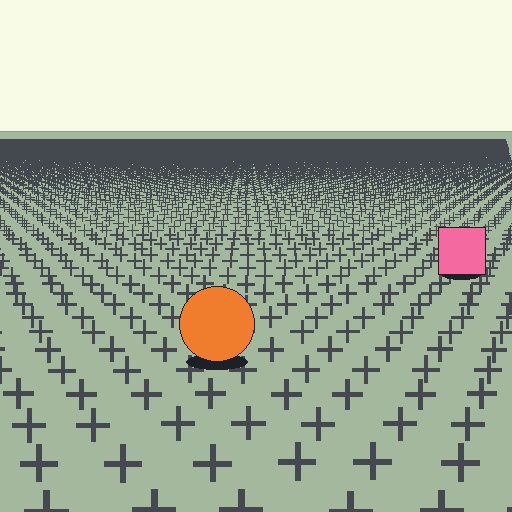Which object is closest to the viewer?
The orange circle is closest. The texture marks near it are larger and more spread out.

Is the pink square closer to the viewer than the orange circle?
No. The orange circle is closer — you can tell from the texture gradient: the ground texture is coarser near it.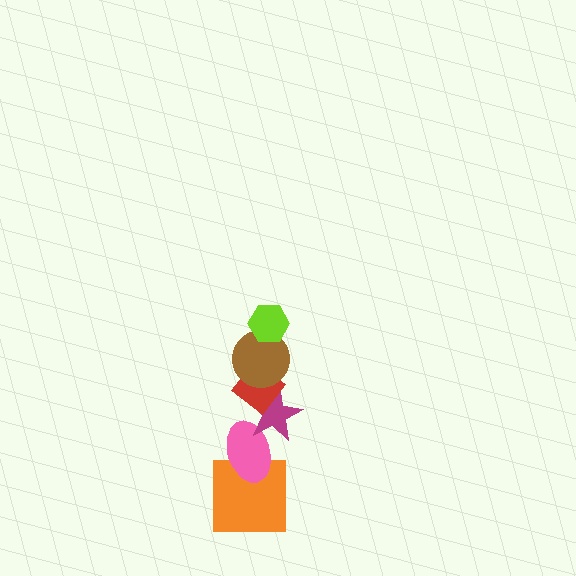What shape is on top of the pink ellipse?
The magenta star is on top of the pink ellipse.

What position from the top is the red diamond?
The red diamond is 3rd from the top.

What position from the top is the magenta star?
The magenta star is 4th from the top.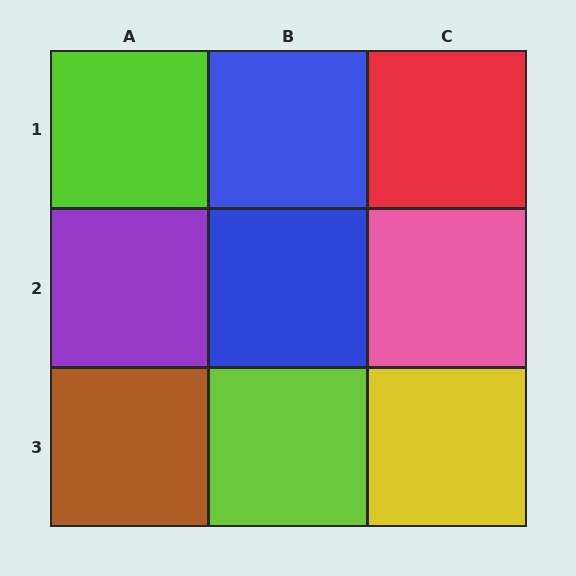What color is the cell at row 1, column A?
Lime.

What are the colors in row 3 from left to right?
Brown, lime, yellow.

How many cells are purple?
1 cell is purple.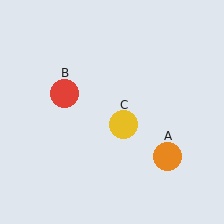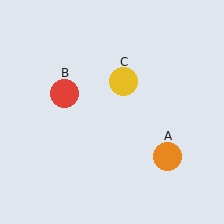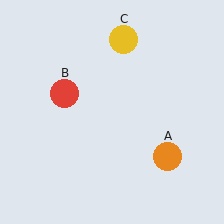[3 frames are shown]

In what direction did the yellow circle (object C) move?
The yellow circle (object C) moved up.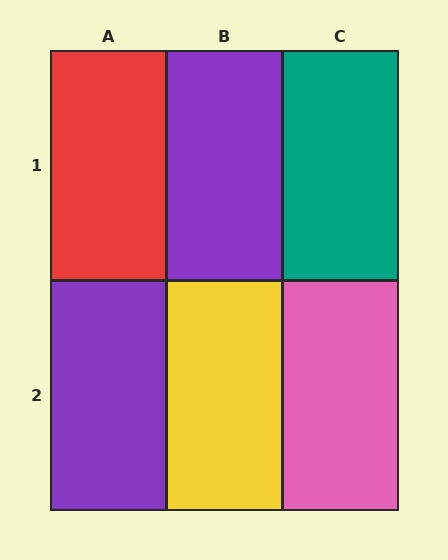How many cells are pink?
1 cell is pink.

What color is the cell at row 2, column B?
Yellow.